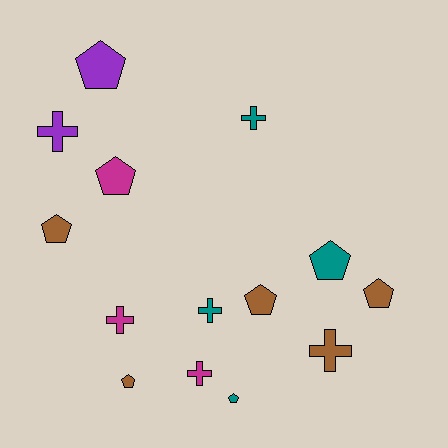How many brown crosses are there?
There is 1 brown cross.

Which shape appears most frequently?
Pentagon, with 8 objects.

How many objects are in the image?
There are 14 objects.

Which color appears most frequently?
Brown, with 5 objects.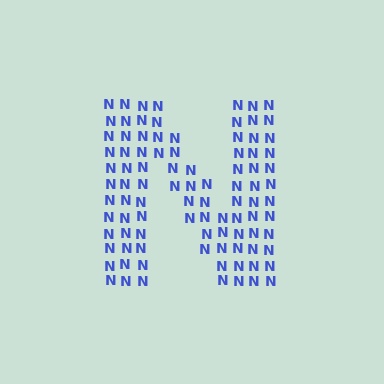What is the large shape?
The large shape is the letter N.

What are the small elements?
The small elements are letter N's.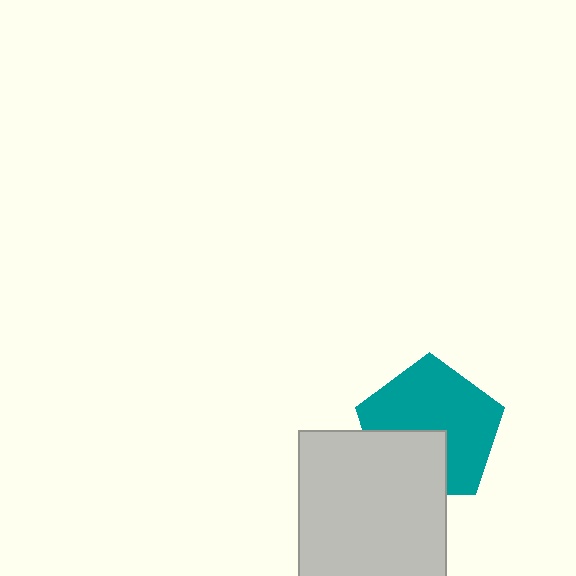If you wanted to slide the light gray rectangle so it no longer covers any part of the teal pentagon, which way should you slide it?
Slide it down — that is the most direct way to separate the two shapes.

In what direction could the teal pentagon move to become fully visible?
The teal pentagon could move up. That would shift it out from behind the light gray rectangle entirely.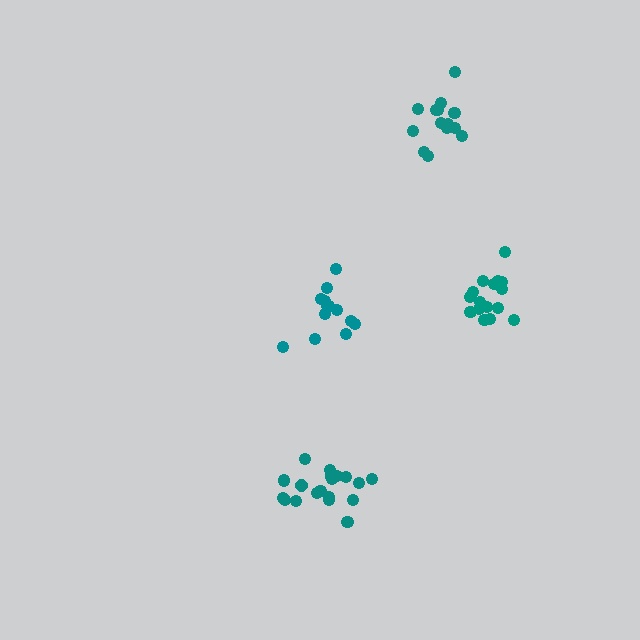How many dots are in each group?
Group 1: 19 dots, Group 2: 13 dots, Group 3: 14 dots, Group 4: 17 dots (63 total).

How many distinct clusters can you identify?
There are 4 distinct clusters.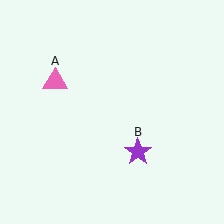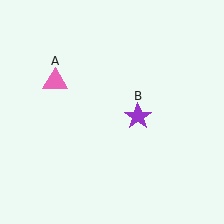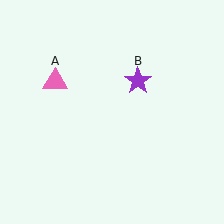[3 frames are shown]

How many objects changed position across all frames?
1 object changed position: purple star (object B).